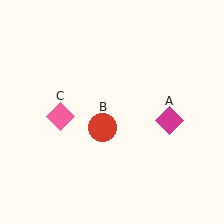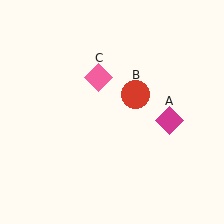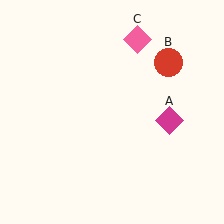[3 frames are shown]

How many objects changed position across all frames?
2 objects changed position: red circle (object B), pink diamond (object C).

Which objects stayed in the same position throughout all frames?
Magenta diamond (object A) remained stationary.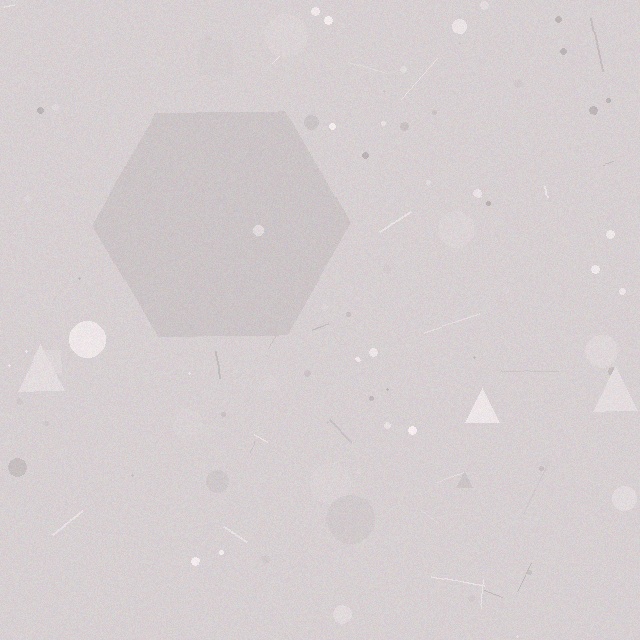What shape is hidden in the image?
A hexagon is hidden in the image.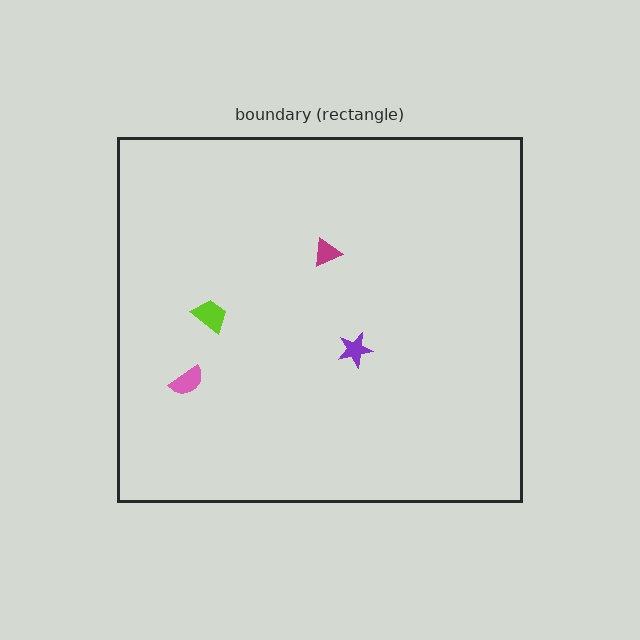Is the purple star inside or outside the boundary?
Inside.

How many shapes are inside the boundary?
4 inside, 0 outside.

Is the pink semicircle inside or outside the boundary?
Inside.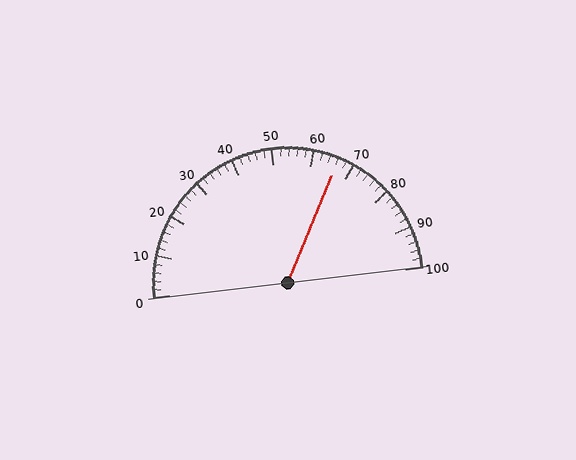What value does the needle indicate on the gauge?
The needle indicates approximately 66.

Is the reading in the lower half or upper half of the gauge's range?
The reading is in the upper half of the range (0 to 100).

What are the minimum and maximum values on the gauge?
The gauge ranges from 0 to 100.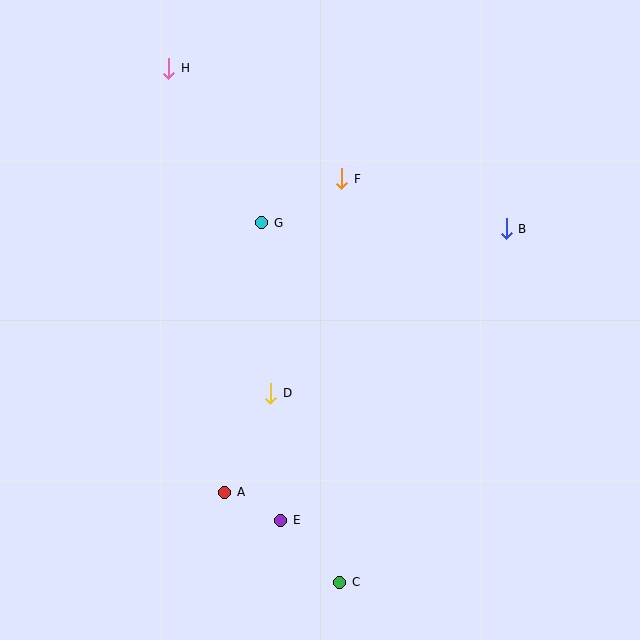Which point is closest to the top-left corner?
Point H is closest to the top-left corner.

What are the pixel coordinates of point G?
Point G is at (262, 223).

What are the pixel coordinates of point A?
Point A is at (225, 492).